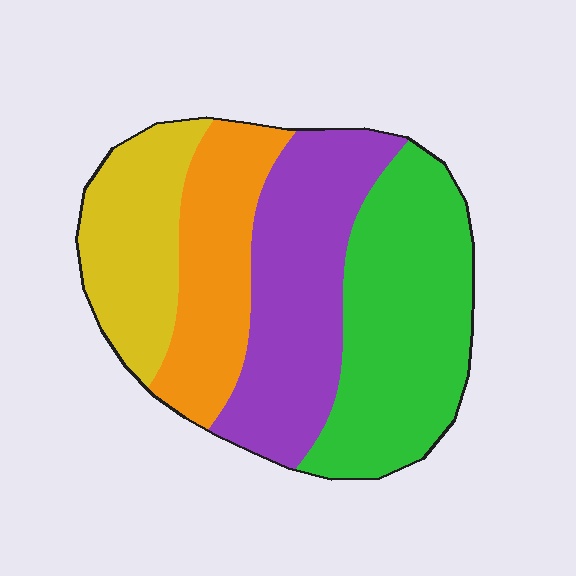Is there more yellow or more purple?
Purple.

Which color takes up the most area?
Green, at roughly 35%.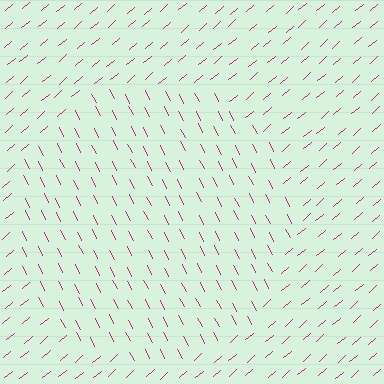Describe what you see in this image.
The image is filled with small magenta line segments. A circle region in the image has lines oriented differently from the surrounding lines, creating a visible texture boundary.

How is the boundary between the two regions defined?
The boundary is defined purely by a change in line orientation (approximately 76 degrees difference). All lines are the same color and thickness.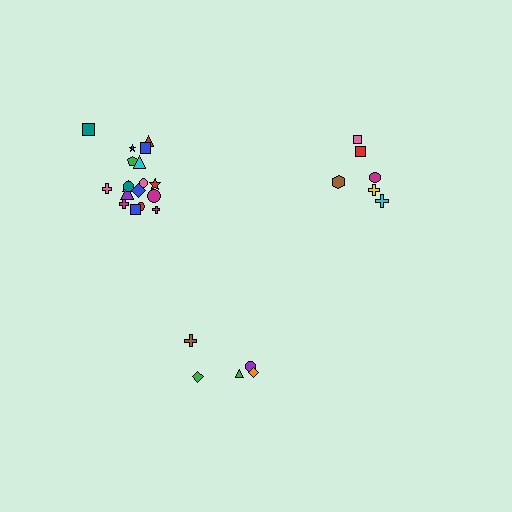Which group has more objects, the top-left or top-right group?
The top-left group.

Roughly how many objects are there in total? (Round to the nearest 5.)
Roughly 30 objects in total.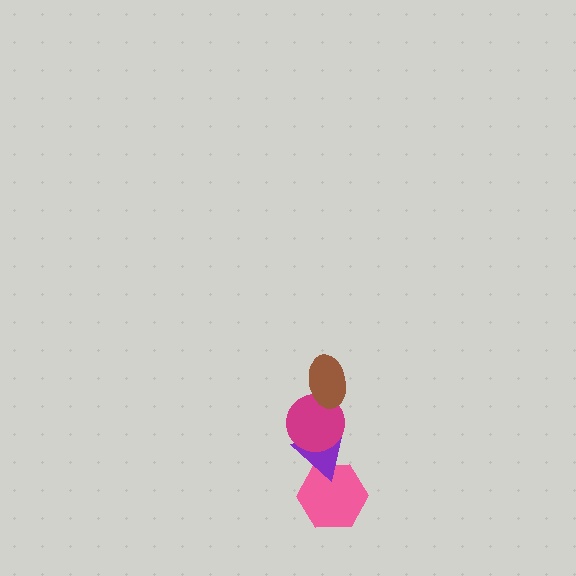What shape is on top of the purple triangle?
The magenta circle is on top of the purple triangle.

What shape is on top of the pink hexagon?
The purple triangle is on top of the pink hexagon.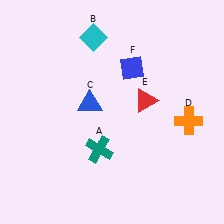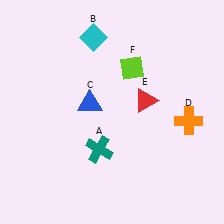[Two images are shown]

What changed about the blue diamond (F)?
In Image 1, F is blue. In Image 2, it changed to lime.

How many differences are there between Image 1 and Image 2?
There is 1 difference between the two images.